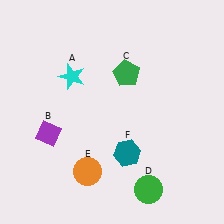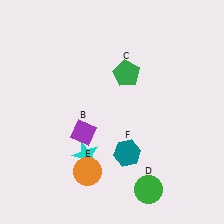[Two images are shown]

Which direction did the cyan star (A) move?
The cyan star (A) moved down.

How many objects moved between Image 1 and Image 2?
2 objects moved between the two images.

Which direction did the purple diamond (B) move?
The purple diamond (B) moved right.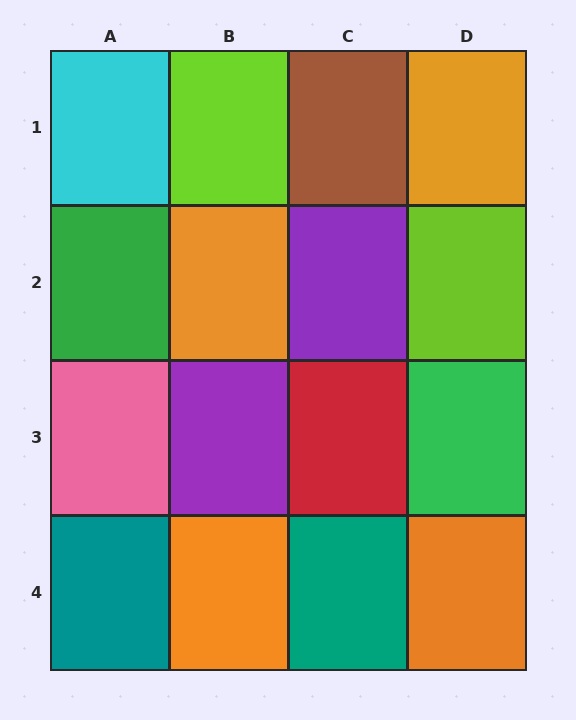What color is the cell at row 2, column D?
Lime.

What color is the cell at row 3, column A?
Pink.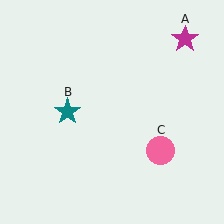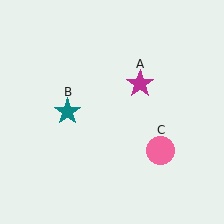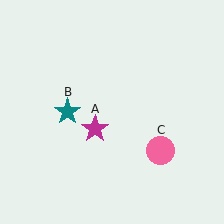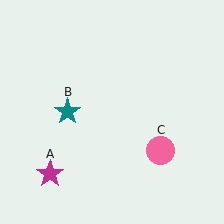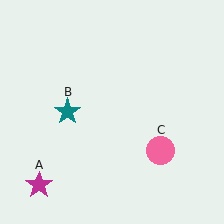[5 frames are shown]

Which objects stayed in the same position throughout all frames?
Teal star (object B) and pink circle (object C) remained stationary.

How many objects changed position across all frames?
1 object changed position: magenta star (object A).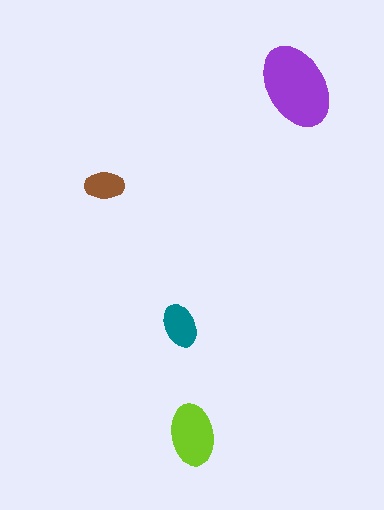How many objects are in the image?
There are 4 objects in the image.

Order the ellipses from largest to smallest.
the purple one, the lime one, the teal one, the brown one.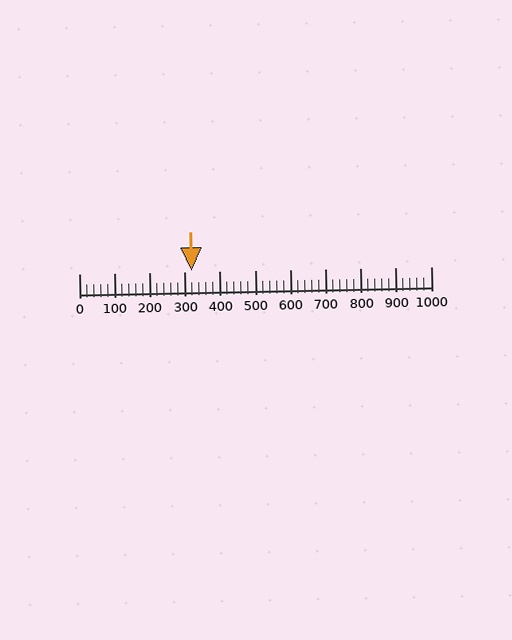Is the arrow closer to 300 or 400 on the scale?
The arrow is closer to 300.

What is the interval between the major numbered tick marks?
The major tick marks are spaced 100 units apart.